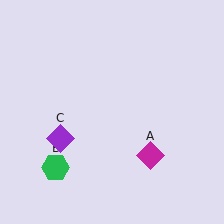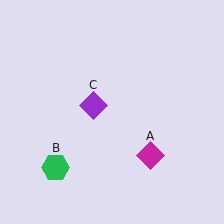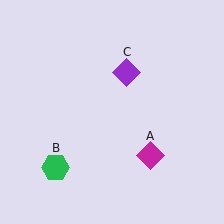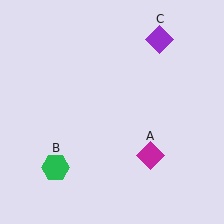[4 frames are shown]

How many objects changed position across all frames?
1 object changed position: purple diamond (object C).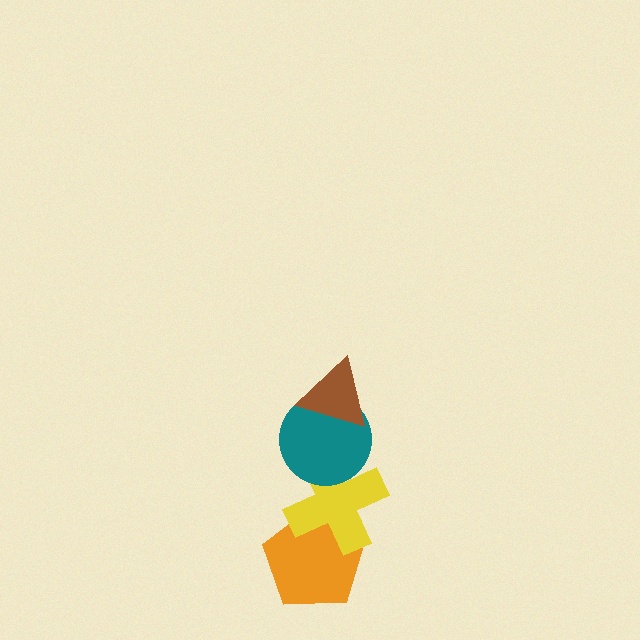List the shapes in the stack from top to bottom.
From top to bottom: the brown triangle, the teal circle, the yellow cross, the orange pentagon.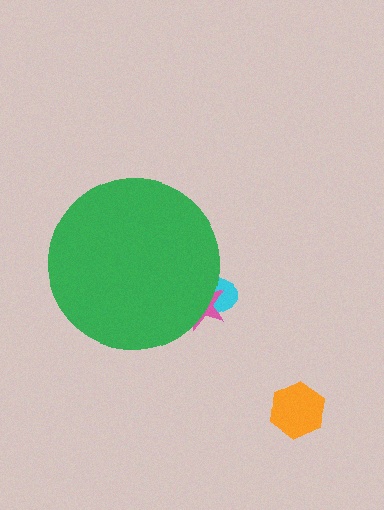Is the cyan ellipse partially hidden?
Yes, the cyan ellipse is partially hidden behind the green circle.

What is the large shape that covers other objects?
A green circle.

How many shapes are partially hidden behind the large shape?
2 shapes are partially hidden.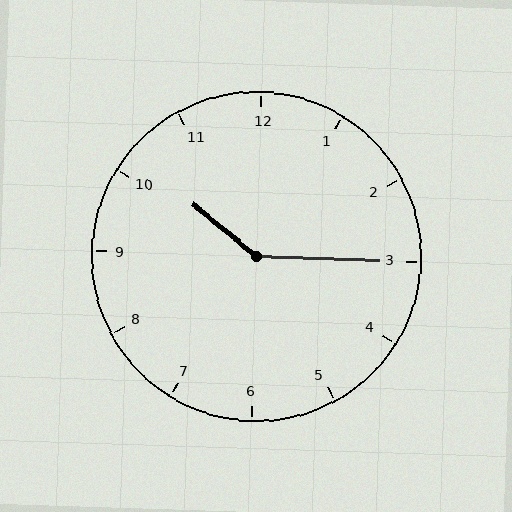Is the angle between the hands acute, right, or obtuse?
It is obtuse.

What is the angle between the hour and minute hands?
Approximately 142 degrees.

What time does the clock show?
10:15.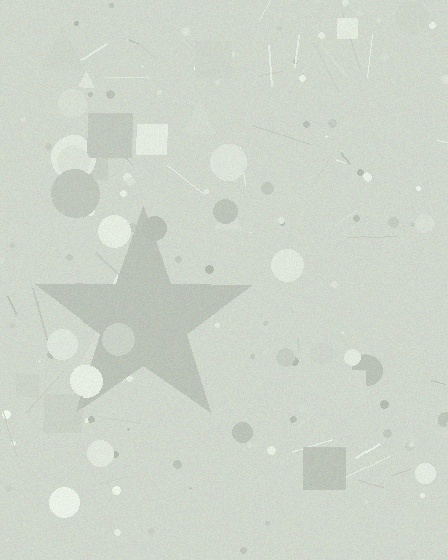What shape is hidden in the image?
A star is hidden in the image.